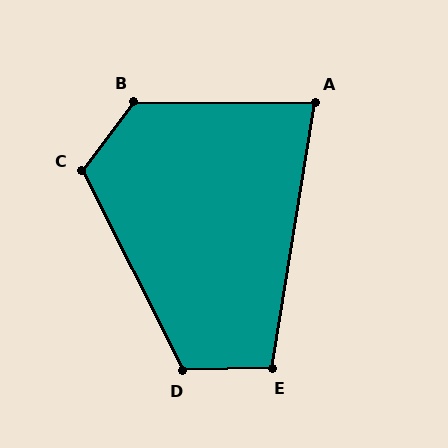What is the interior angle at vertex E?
Approximately 100 degrees (obtuse).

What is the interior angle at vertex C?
Approximately 116 degrees (obtuse).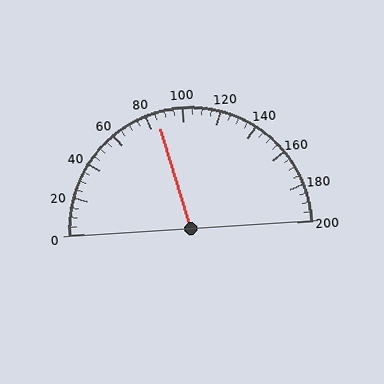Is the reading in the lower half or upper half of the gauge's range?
The reading is in the lower half of the range (0 to 200).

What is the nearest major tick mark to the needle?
The nearest major tick mark is 80.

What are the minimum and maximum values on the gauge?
The gauge ranges from 0 to 200.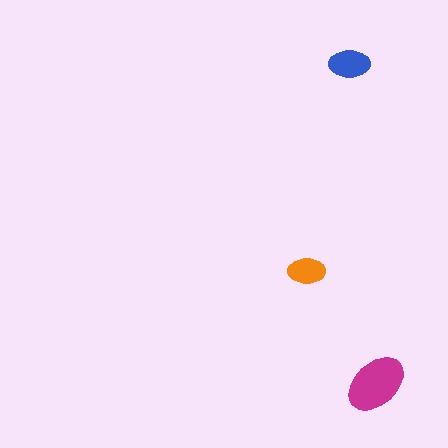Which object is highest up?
The blue ellipse is topmost.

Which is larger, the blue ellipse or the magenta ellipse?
The magenta one.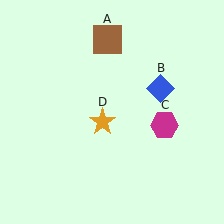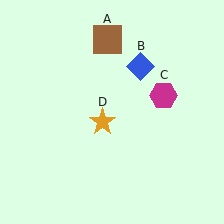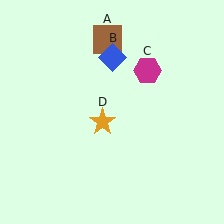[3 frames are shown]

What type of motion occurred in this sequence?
The blue diamond (object B), magenta hexagon (object C) rotated counterclockwise around the center of the scene.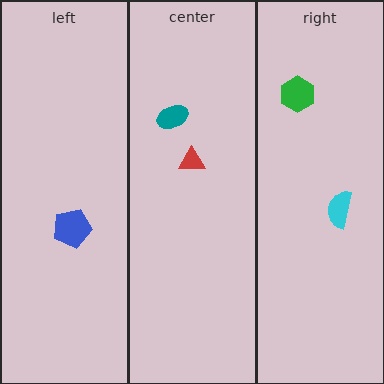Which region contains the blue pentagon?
The left region.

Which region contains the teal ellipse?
The center region.